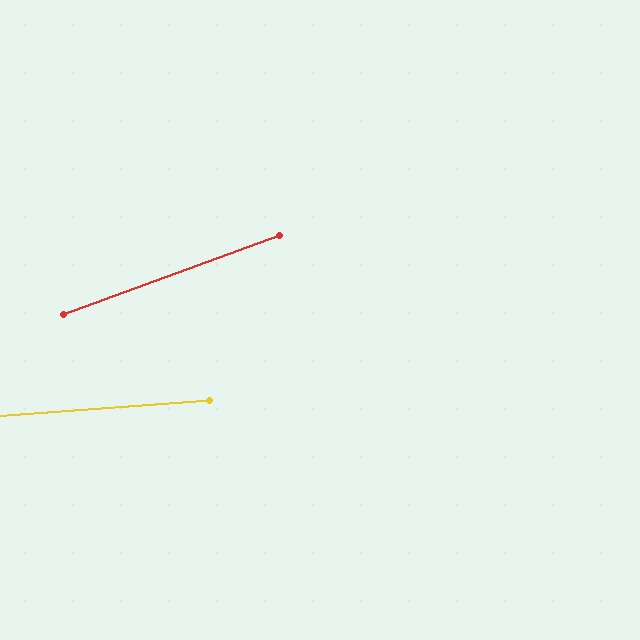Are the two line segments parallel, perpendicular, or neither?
Neither parallel nor perpendicular — they differ by about 16°.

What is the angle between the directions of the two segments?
Approximately 16 degrees.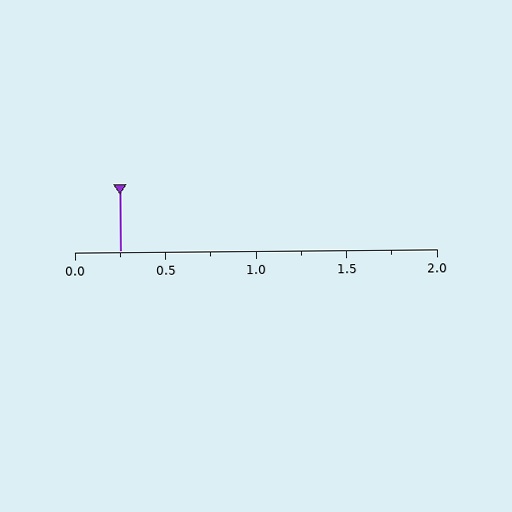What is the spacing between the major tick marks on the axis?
The major ticks are spaced 0.5 apart.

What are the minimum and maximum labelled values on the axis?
The axis runs from 0.0 to 2.0.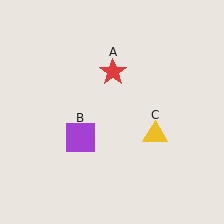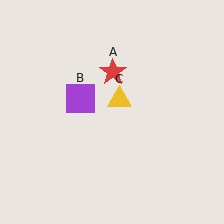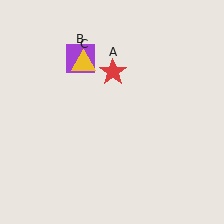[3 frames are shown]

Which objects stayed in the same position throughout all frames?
Red star (object A) remained stationary.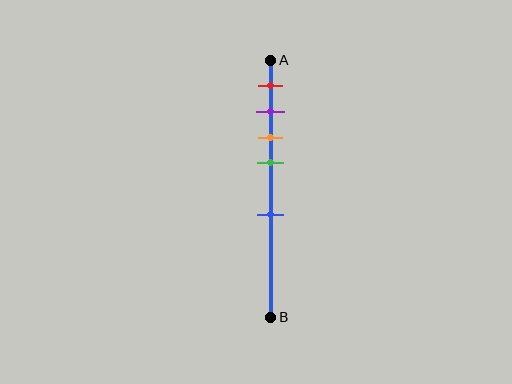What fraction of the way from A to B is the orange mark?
The orange mark is approximately 30% (0.3) of the way from A to B.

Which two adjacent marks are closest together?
The purple and orange marks are the closest adjacent pair.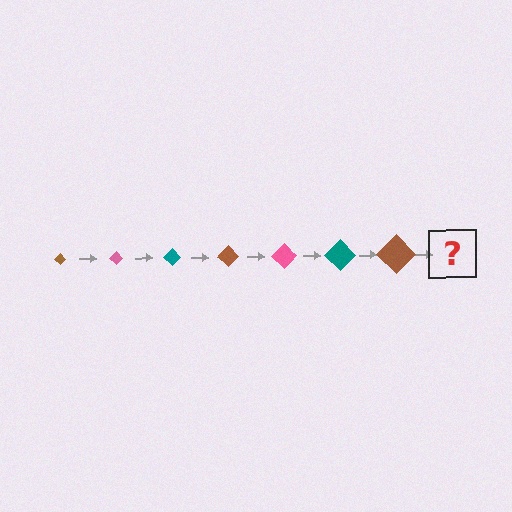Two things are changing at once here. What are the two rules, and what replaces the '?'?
The two rules are that the diamond grows larger each step and the color cycles through brown, pink, and teal. The '?' should be a pink diamond, larger than the previous one.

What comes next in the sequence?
The next element should be a pink diamond, larger than the previous one.